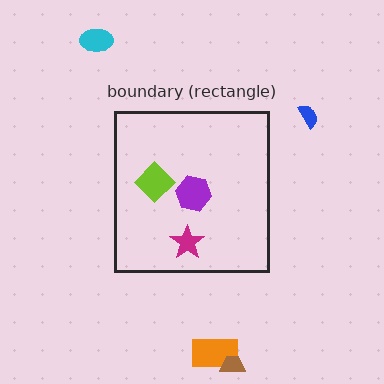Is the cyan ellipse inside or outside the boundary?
Outside.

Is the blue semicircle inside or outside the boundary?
Outside.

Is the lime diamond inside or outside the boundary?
Inside.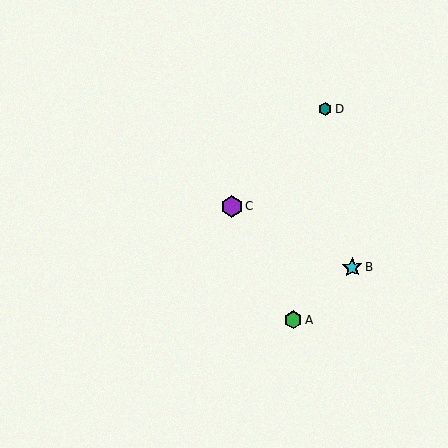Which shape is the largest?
The purple hexagon (labeled C) is the largest.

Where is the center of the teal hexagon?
The center of the teal hexagon is at (325, 108).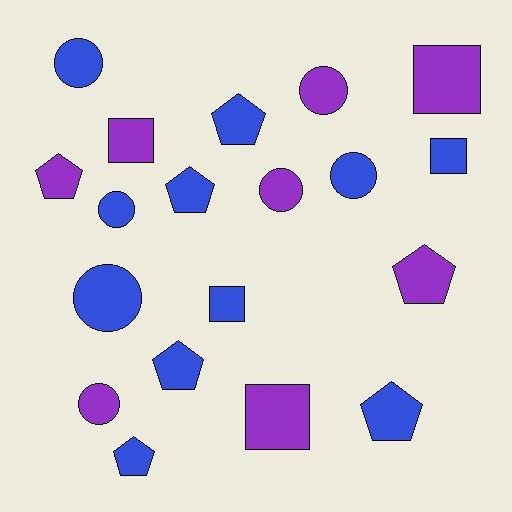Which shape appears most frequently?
Pentagon, with 7 objects.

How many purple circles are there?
There are 3 purple circles.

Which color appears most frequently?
Blue, with 11 objects.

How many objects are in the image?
There are 19 objects.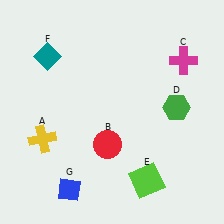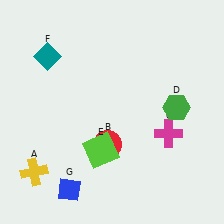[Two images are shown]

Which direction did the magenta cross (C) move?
The magenta cross (C) moved down.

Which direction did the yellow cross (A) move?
The yellow cross (A) moved down.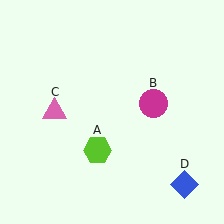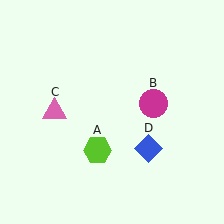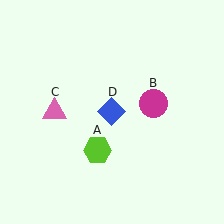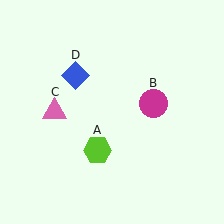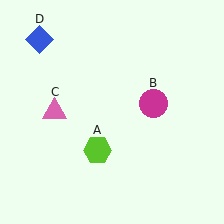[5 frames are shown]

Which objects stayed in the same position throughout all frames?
Lime hexagon (object A) and magenta circle (object B) and pink triangle (object C) remained stationary.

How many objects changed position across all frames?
1 object changed position: blue diamond (object D).